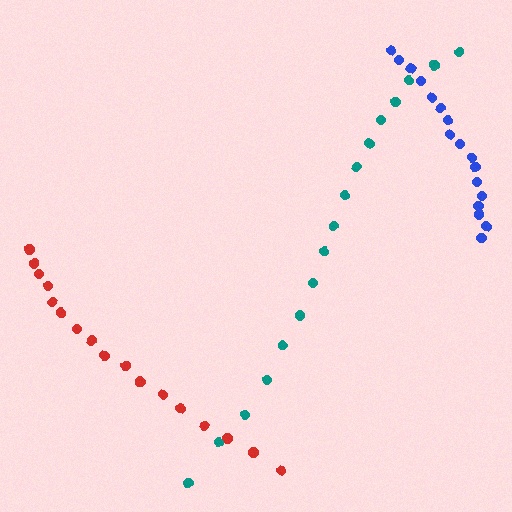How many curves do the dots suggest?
There are 3 distinct paths.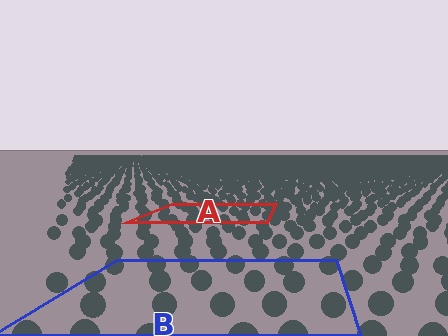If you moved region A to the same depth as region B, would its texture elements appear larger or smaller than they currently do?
They would appear larger. At a closer depth, the same texture elements are projected at a bigger on-screen size.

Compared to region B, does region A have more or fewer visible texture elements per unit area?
Region A has more texture elements per unit area — they are packed more densely because it is farther away.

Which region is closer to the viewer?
Region B is closer. The texture elements there are larger and more spread out.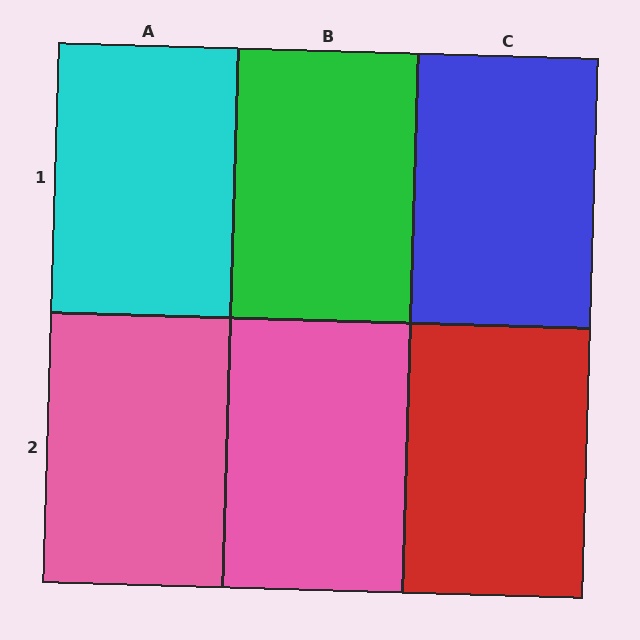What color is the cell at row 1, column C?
Blue.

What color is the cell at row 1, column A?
Cyan.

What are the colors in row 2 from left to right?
Pink, pink, red.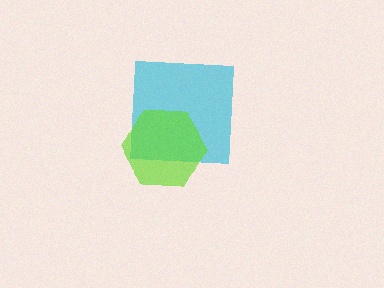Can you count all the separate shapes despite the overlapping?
Yes, there are 2 separate shapes.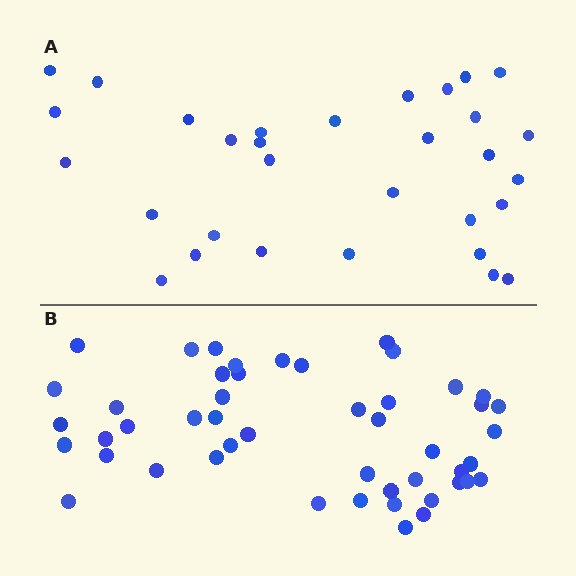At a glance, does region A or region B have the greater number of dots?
Region B (the bottom region) has more dots.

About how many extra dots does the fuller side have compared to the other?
Region B has approximately 15 more dots than region A.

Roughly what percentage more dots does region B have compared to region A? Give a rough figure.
About 55% more.